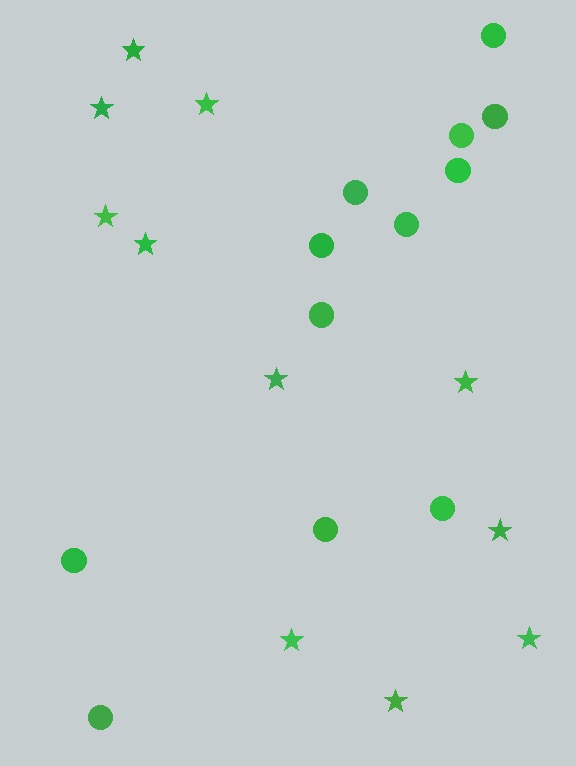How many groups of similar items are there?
There are 2 groups: one group of stars (11) and one group of circles (12).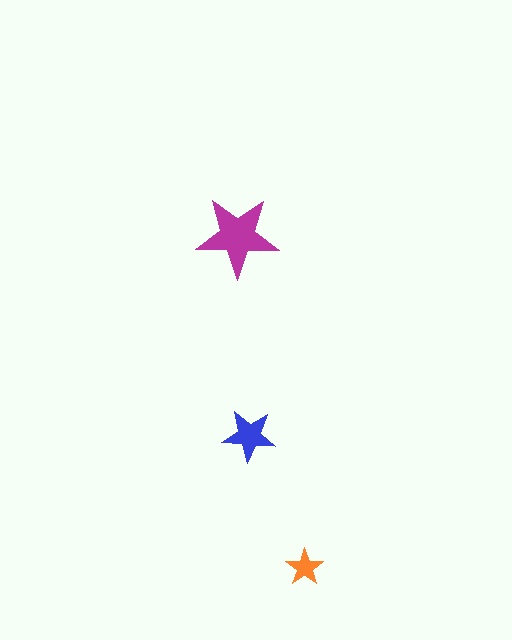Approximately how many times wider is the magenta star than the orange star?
About 2 times wider.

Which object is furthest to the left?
The magenta star is leftmost.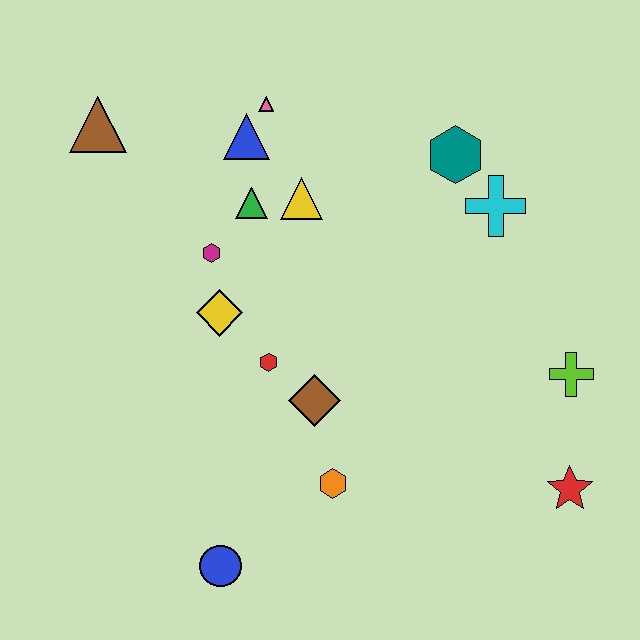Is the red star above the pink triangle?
No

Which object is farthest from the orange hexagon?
The brown triangle is farthest from the orange hexagon.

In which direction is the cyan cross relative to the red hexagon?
The cyan cross is to the right of the red hexagon.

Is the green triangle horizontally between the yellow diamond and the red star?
Yes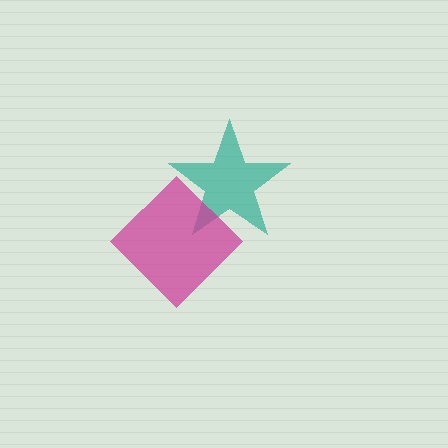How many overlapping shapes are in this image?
There are 2 overlapping shapes in the image.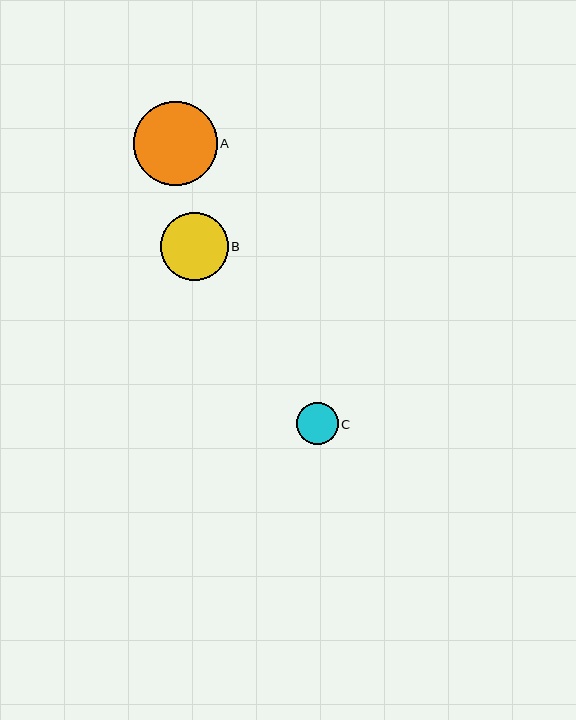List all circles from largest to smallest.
From largest to smallest: A, B, C.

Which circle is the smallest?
Circle C is the smallest with a size of approximately 42 pixels.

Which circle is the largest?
Circle A is the largest with a size of approximately 84 pixels.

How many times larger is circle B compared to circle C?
Circle B is approximately 1.6 times the size of circle C.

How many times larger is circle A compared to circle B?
Circle A is approximately 1.2 times the size of circle B.